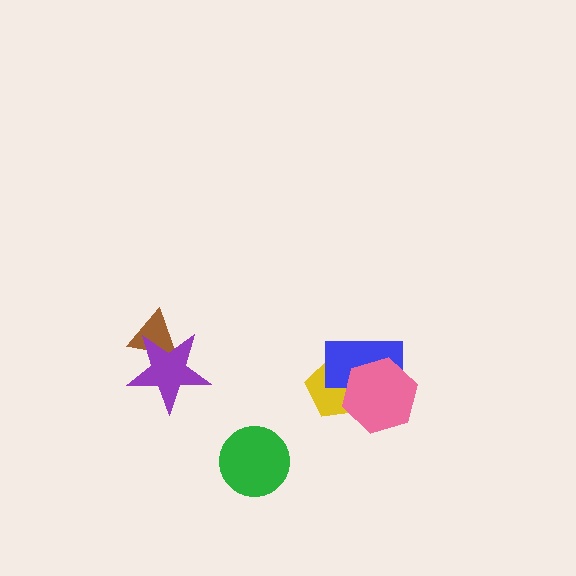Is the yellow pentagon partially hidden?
Yes, it is partially covered by another shape.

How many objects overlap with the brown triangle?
1 object overlaps with the brown triangle.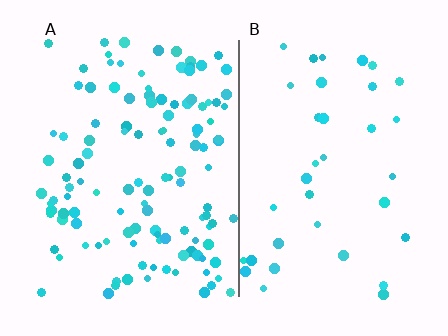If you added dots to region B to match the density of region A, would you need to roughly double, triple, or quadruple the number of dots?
Approximately triple.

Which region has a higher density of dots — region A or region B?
A (the left).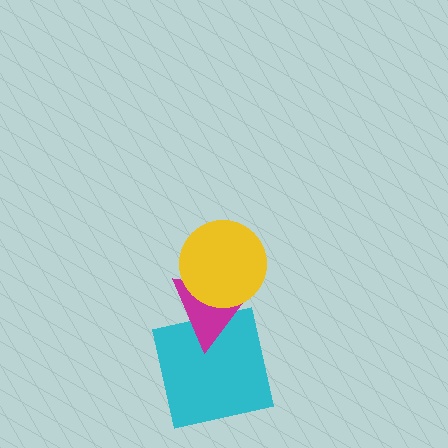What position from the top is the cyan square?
The cyan square is 3rd from the top.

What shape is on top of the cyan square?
The magenta triangle is on top of the cyan square.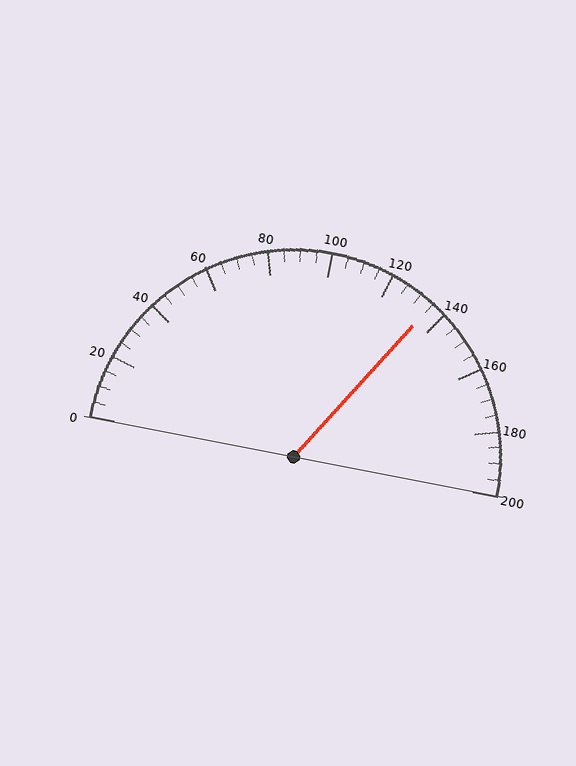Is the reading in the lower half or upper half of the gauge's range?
The reading is in the upper half of the range (0 to 200).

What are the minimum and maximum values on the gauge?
The gauge ranges from 0 to 200.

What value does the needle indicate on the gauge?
The needle indicates approximately 135.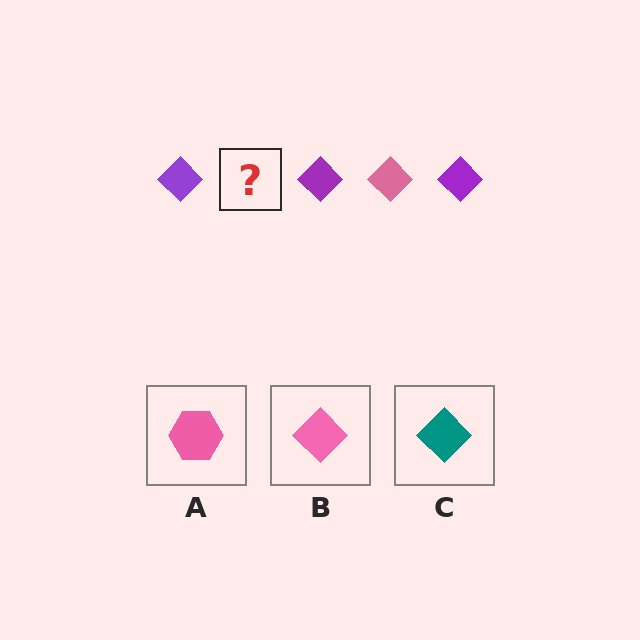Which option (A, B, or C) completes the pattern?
B.